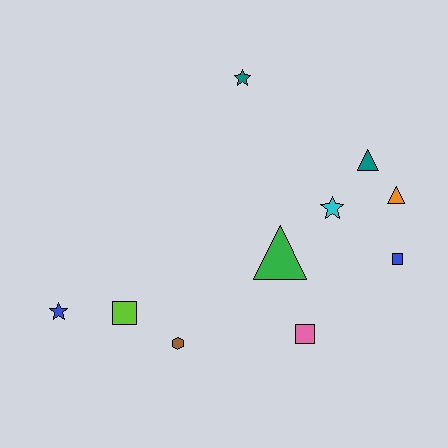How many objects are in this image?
There are 10 objects.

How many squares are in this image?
There are 3 squares.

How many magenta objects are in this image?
There are no magenta objects.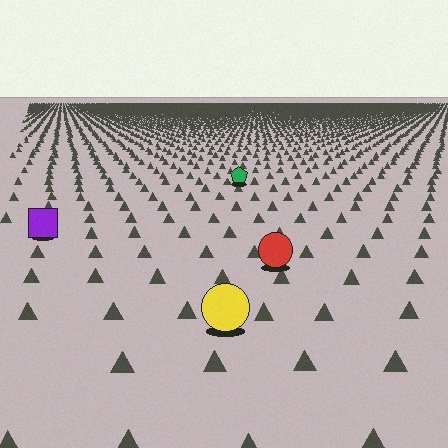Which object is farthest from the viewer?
The green pentagon is farthest from the viewer. It appears smaller and the ground texture around it is denser.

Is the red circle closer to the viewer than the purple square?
Yes. The red circle is closer — you can tell from the texture gradient: the ground texture is coarser near it.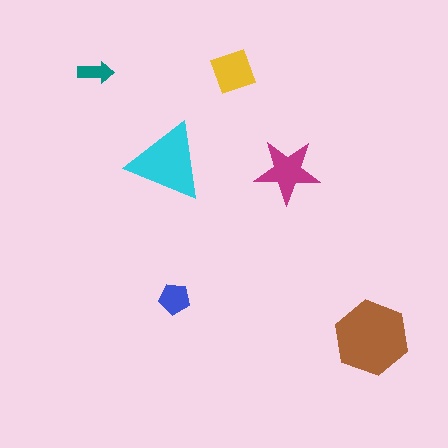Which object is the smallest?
The teal arrow.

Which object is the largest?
The brown hexagon.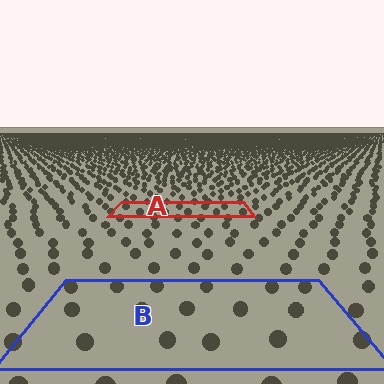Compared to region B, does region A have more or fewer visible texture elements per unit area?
Region A has more texture elements per unit area — they are packed more densely because it is farther away.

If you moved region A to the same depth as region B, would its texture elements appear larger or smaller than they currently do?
They would appear larger. At a closer depth, the same texture elements are projected at a bigger on-screen size.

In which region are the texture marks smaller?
The texture marks are smaller in region A, because it is farther away.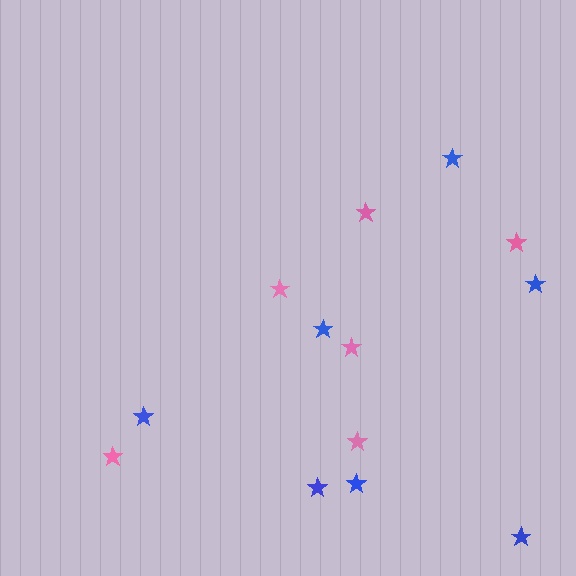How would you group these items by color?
There are 2 groups: one group of blue stars (7) and one group of pink stars (6).